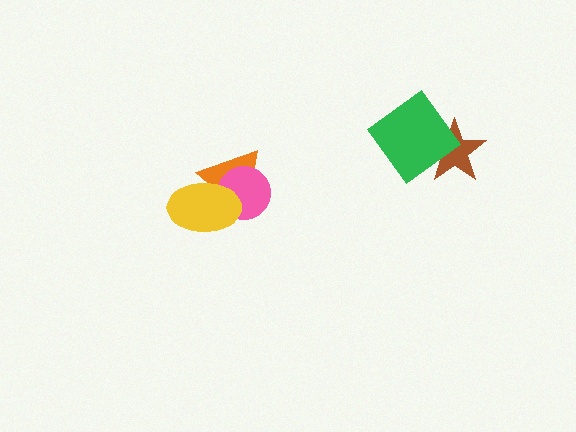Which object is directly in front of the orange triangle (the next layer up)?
The pink circle is directly in front of the orange triangle.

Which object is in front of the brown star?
The green diamond is in front of the brown star.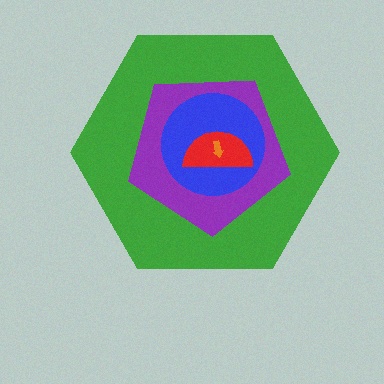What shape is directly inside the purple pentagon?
The blue circle.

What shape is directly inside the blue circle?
The red semicircle.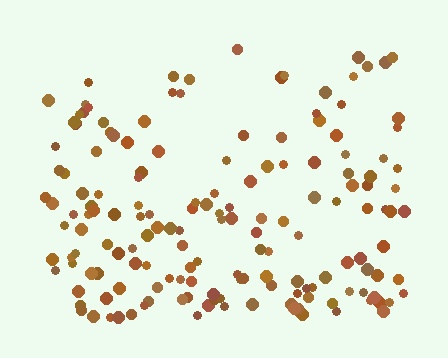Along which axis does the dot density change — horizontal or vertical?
Vertical.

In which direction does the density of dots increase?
From top to bottom, with the bottom side densest.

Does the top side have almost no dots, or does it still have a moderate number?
Still a moderate number, just noticeably fewer than the bottom.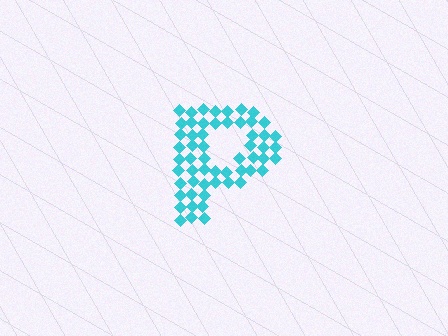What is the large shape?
The large shape is the letter P.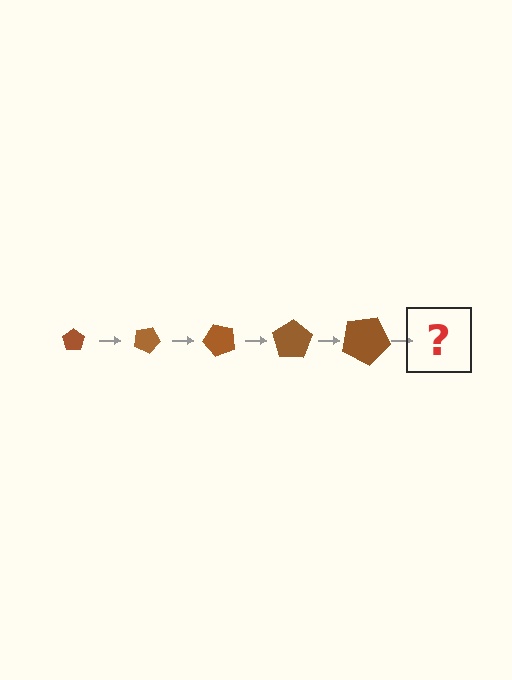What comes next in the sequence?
The next element should be a pentagon, larger than the previous one and rotated 125 degrees from the start.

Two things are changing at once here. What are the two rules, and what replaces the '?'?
The two rules are that the pentagon grows larger each step and it rotates 25 degrees each step. The '?' should be a pentagon, larger than the previous one and rotated 125 degrees from the start.